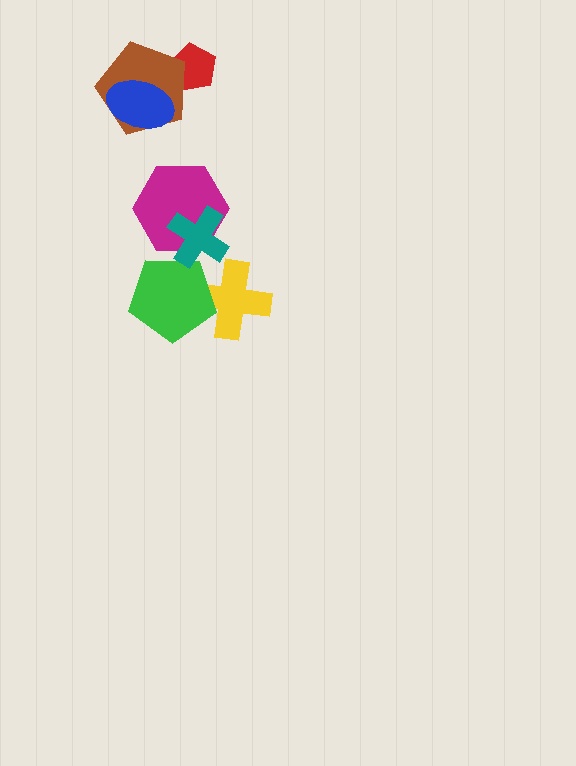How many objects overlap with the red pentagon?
1 object overlaps with the red pentagon.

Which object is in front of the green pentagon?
The teal cross is in front of the green pentagon.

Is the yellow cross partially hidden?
Yes, it is partially covered by another shape.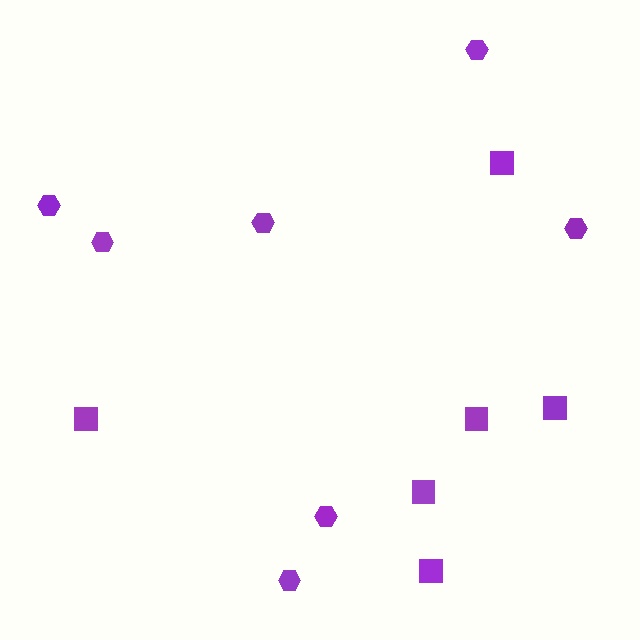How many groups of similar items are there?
There are 2 groups: one group of squares (6) and one group of hexagons (7).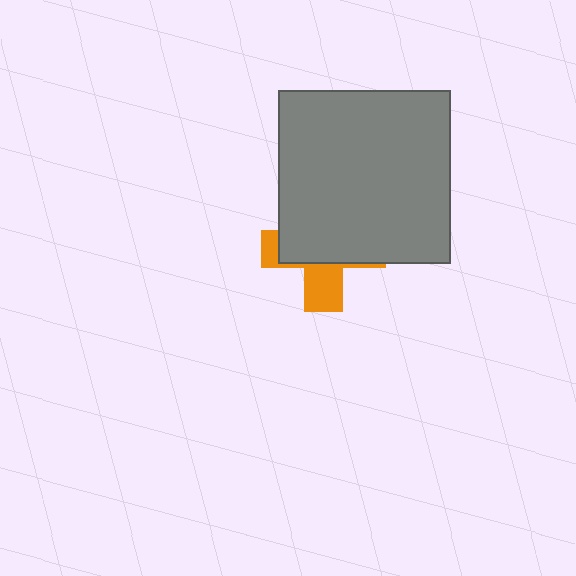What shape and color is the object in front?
The object in front is a gray square.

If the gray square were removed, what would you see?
You would see the complete orange cross.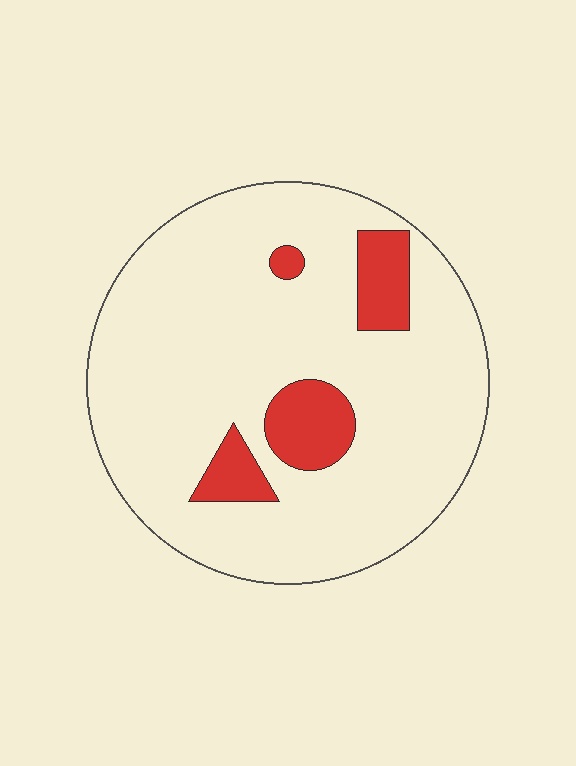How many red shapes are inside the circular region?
4.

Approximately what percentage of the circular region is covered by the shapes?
Approximately 15%.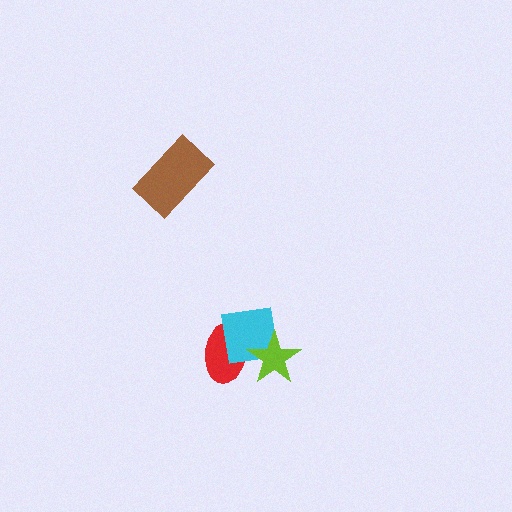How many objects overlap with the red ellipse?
2 objects overlap with the red ellipse.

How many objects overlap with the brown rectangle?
0 objects overlap with the brown rectangle.